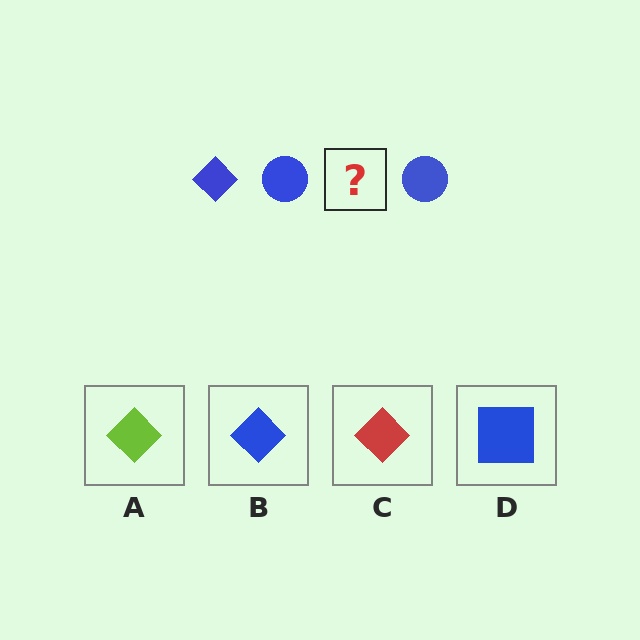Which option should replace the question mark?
Option B.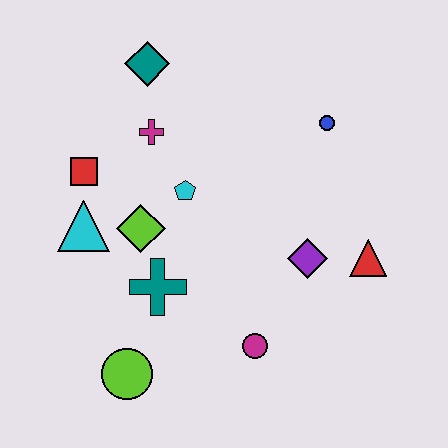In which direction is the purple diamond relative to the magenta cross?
The purple diamond is to the right of the magenta cross.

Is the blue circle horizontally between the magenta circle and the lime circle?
No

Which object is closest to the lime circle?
The teal cross is closest to the lime circle.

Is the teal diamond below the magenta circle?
No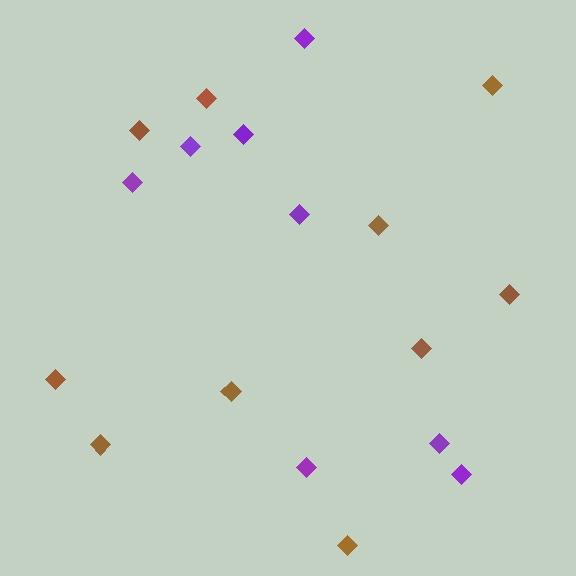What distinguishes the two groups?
There are 2 groups: one group of brown diamonds (10) and one group of purple diamonds (8).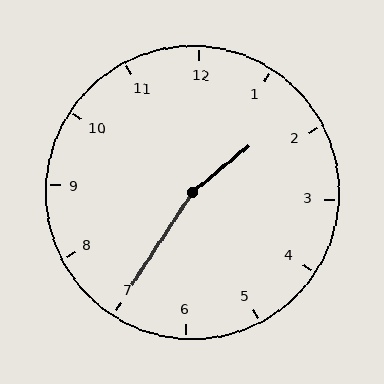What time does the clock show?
1:35.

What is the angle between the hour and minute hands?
Approximately 162 degrees.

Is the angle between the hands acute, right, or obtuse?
It is obtuse.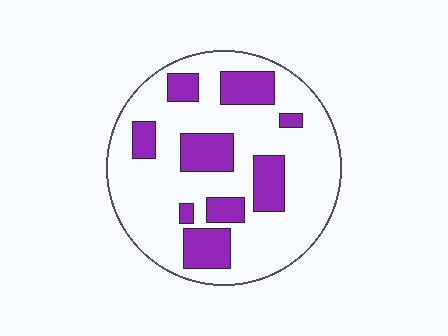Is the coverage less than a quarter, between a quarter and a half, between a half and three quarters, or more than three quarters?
Between a quarter and a half.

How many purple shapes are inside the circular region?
9.